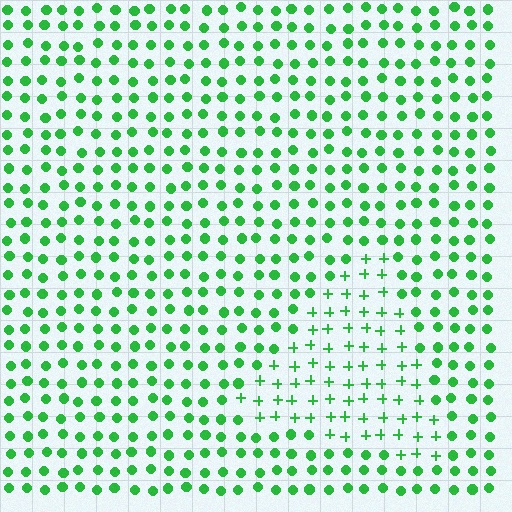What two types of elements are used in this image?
The image uses plus signs inside the triangle region and circles outside it.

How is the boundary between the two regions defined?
The boundary is defined by a change in element shape: plus signs inside vs. circles outside. All elements share the same color and spacing.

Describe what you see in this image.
The image is filled with small green elements arranged in a uniform grid. A triangle-shaped region contains plus signs, while the surrounding area contains circles. The boundary is defined purely by the change in element shape.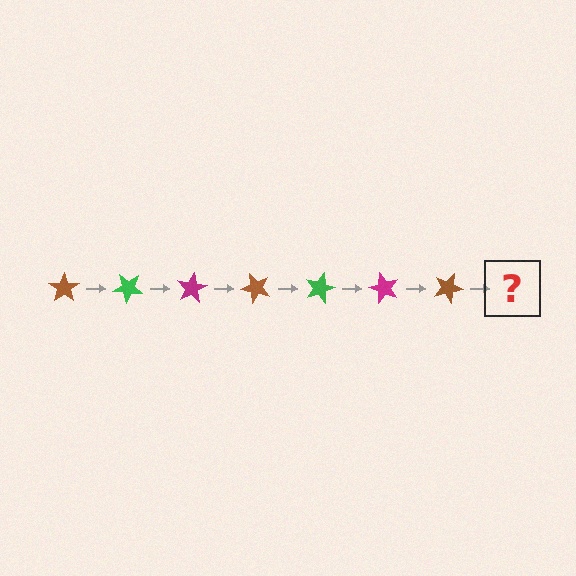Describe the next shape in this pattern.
It should be a green star, rotated 280 degrees from the start.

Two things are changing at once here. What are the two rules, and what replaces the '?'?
The two rules are that it rotates 40 degrees each step and the color cycles through brown, green, and magenta. The '?' should be a green star, rotated 280 degrees from the start.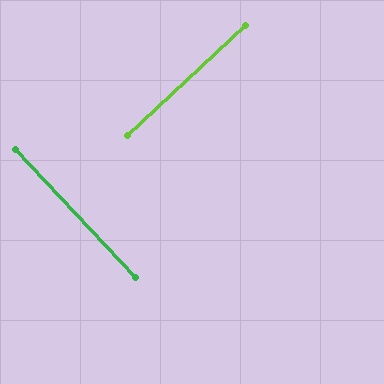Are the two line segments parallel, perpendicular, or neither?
Perpendicular — they meet at approximately 90°.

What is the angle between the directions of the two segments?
Approximately 90 degrees.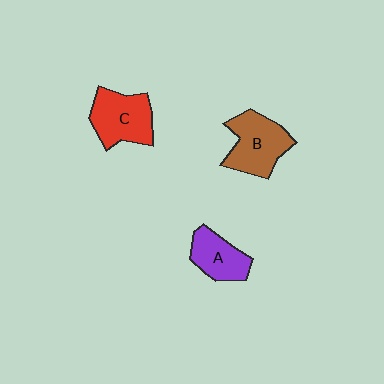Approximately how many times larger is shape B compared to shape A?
Approximately 1.4 times.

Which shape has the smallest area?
Shape A (purple).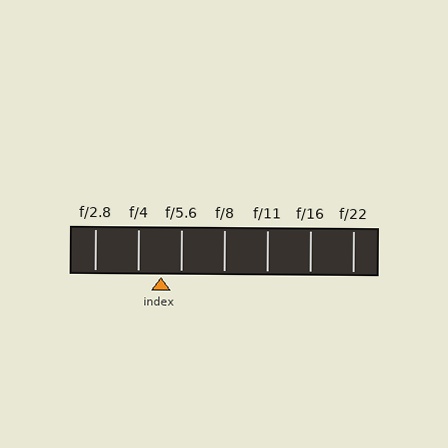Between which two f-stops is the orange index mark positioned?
The index mark is between f/4 and f/5.6.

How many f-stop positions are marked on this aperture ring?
There are 7 f-stop positions marked.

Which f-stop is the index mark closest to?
The index mark is closest to f/5.6.